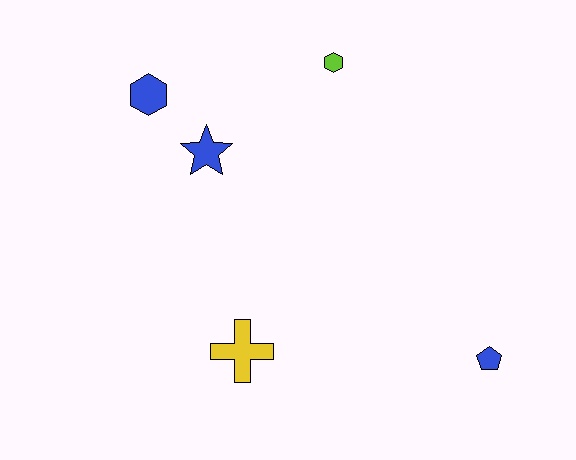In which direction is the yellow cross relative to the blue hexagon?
The yellow cross is below the blue hexagon.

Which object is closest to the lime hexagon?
The blue star is closest to the lime hexagon.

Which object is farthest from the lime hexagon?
The blue pentagon is farthest from the lime hexagon.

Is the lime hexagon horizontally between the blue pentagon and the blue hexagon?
Yes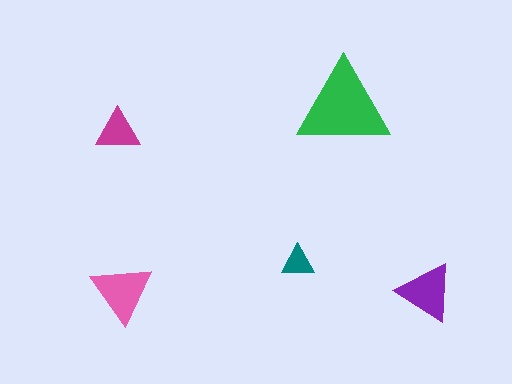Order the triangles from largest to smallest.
the green one, the pink one, the purple one, the magenta one, the teal one.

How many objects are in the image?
There are 5 objects in the image.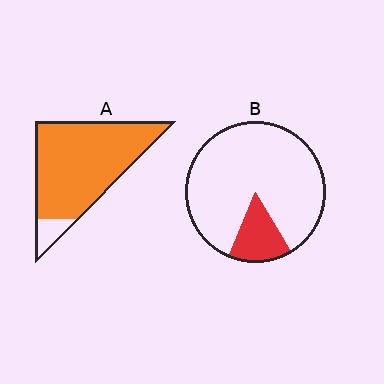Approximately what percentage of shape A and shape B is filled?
A is approximately 90% and B is approximately 15%.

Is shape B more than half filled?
No.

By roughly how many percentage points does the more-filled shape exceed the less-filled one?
By roughly 75 percentage points (A over B).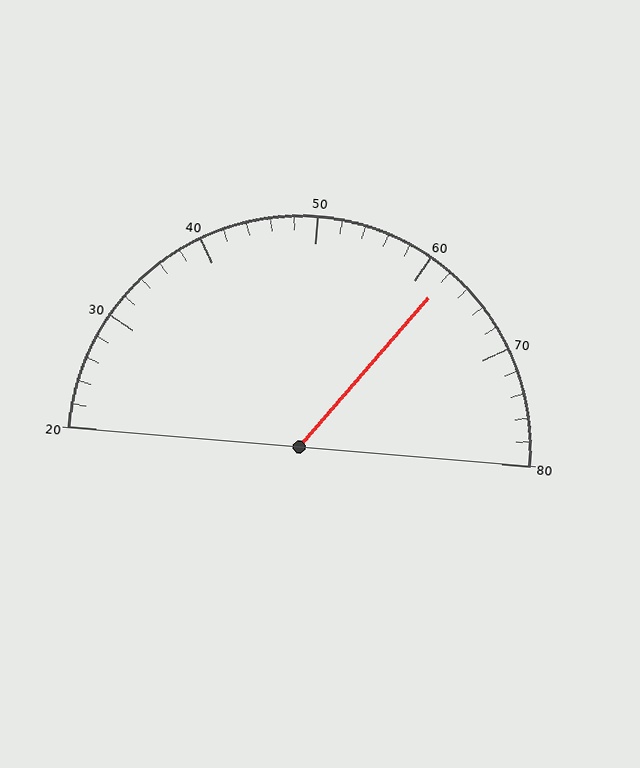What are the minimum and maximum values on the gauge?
The gauge ranges from 20 to 80.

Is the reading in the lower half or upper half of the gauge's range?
The reading is in the upper half of the range (20 to 80).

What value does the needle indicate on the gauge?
The needle indicates approximately 62.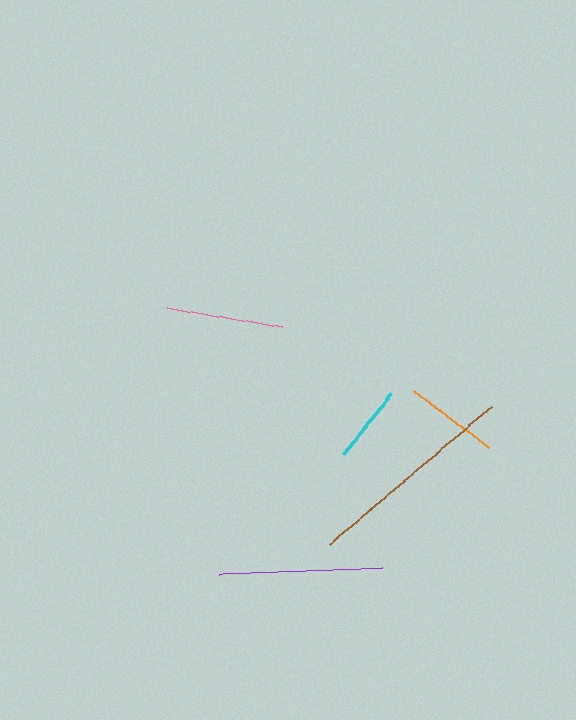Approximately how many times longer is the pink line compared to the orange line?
The pink line is approximately 1.2 times the length of the orange line.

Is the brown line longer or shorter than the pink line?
The brown line is longer than the pink line.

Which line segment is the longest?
The brown line is the longest at approximately 213 pixels.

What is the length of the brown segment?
The brown segment is approximately 213 pixels long.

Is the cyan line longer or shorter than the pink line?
The pink line is longer than the cyan line.